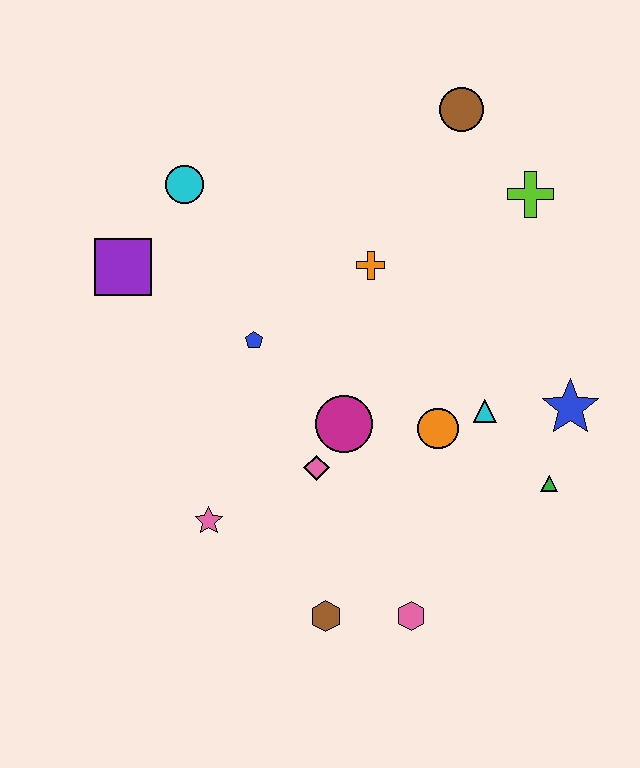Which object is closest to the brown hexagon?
The pink hexagon is closest to the brown hexagon.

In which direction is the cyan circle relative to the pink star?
The cyan circle is above the pink star.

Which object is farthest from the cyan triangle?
The purple square is farthest from the cyan triangle.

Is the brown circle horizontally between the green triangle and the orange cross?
Yes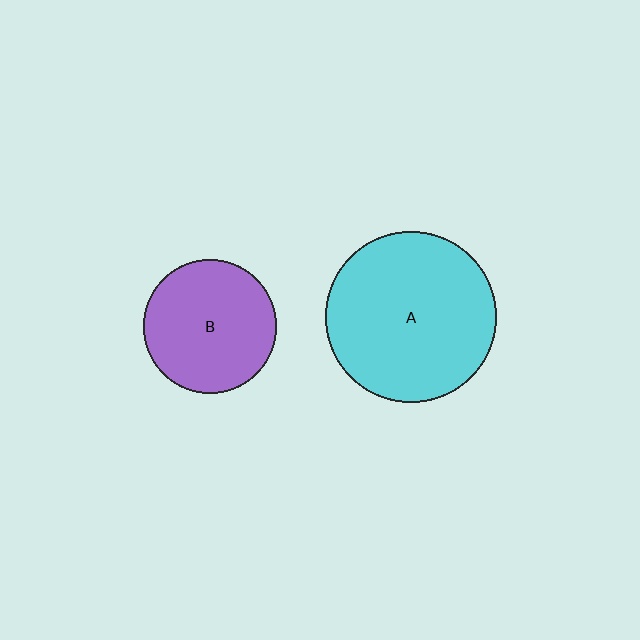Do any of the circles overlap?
No, none of the circles overlap.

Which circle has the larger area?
Circle A (cyan).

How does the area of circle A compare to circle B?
Approximately 1.6 times.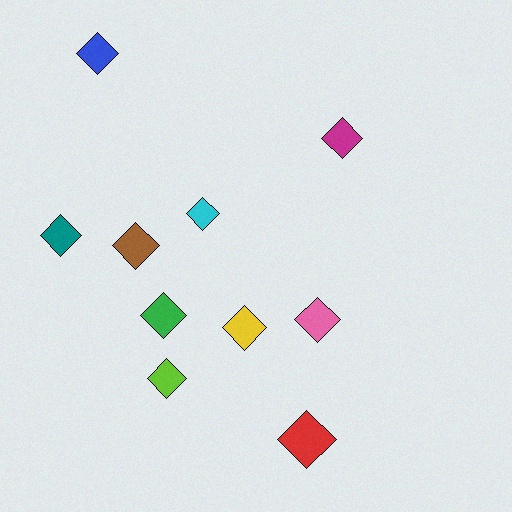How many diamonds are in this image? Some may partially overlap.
There are 10 diamonds.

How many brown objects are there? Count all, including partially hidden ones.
There is 1 brown object.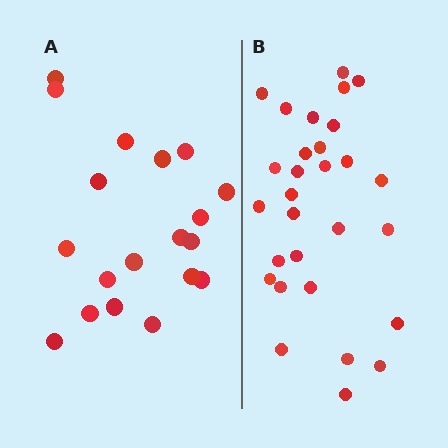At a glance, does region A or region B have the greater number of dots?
Region B (the right region) has more dots.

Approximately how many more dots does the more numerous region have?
Region B has roughly 10 or so more dots than region A.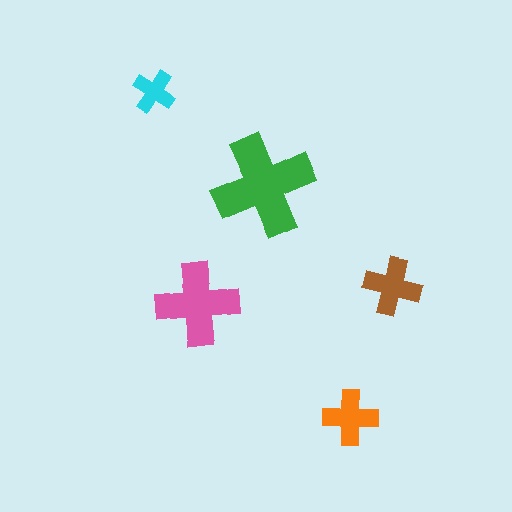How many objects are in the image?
There are 5 objects in the image.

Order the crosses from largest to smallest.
the green one, the pink one, the brown one, the orange one, the cyan one.